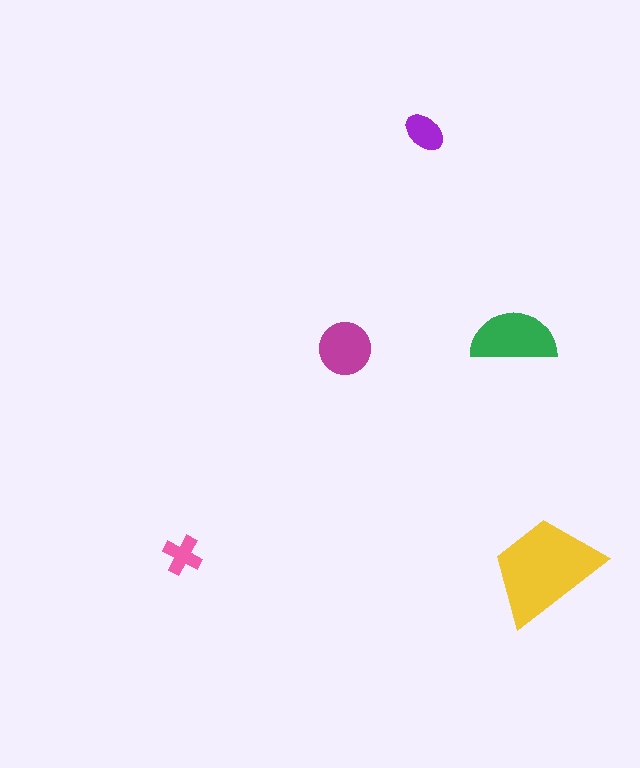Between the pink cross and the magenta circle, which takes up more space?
The magenta circle.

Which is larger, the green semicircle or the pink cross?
The green semicircle.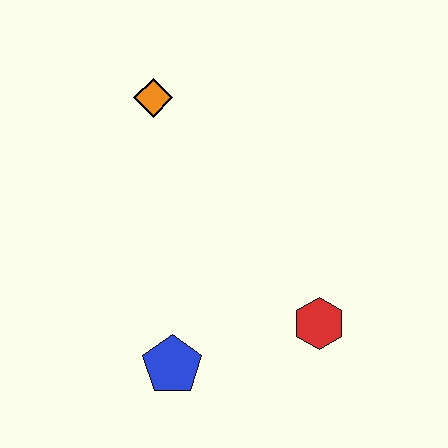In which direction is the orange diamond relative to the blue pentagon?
The orange diamond is above the blue pentagon.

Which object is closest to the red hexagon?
The blue pentagon is closest to the red hexagon.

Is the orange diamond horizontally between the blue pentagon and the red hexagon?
No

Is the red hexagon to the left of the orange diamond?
No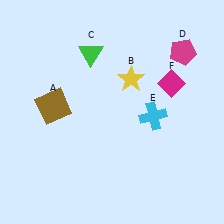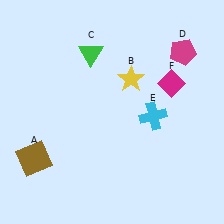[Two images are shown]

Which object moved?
The brown square (A) moved down.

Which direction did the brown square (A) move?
The brown square (A) moved down.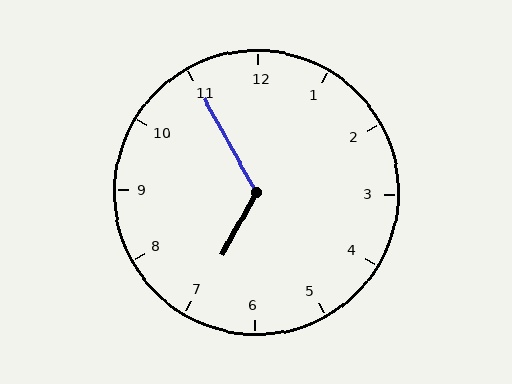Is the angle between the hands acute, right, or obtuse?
It is obtuse.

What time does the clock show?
6:55.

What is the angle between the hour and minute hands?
Approximately 122 degrees.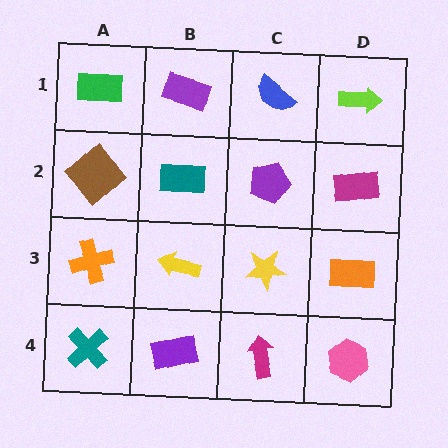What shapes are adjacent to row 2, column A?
A green rectangle (row 1, column A), an orange cross (row 3, column A), a teal rectangle (row 2, column B).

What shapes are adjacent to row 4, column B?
A yellow arrow (row 3, column B), a teal cross (row 4, column A), a magenta arrow (row 4, column C).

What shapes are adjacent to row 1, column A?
A brown diamond (row 2, column A), a purple rectangle (row 1, column B).